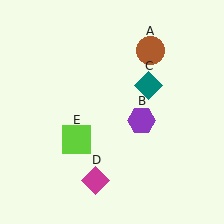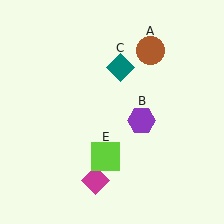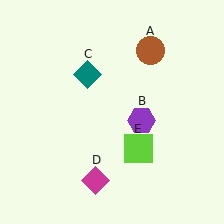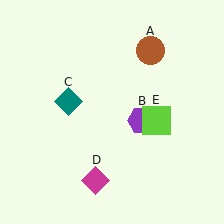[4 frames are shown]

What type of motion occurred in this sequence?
The teal diamond (object C), lime square (object E) rotated counterclockwise around the center of the scene.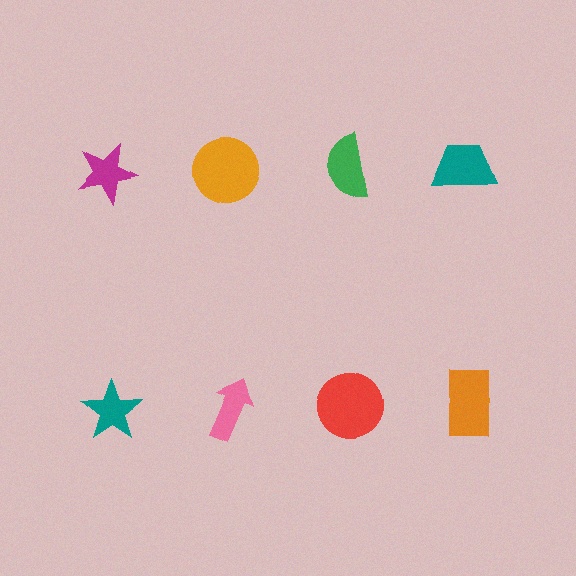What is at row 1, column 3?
A green semicircle.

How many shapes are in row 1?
4 shapes.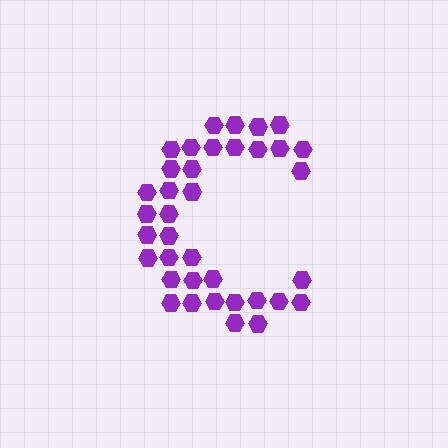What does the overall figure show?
The overall figure shows the letter C.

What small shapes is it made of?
It is made of small hexagons.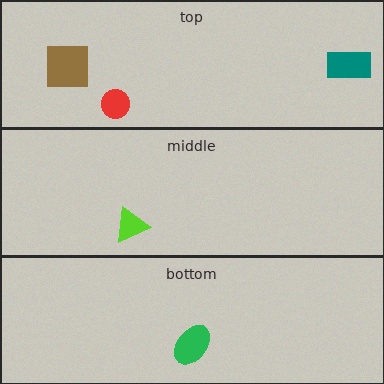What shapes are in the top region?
The teal rectangle, the brown square, the red circle.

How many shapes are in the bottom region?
1.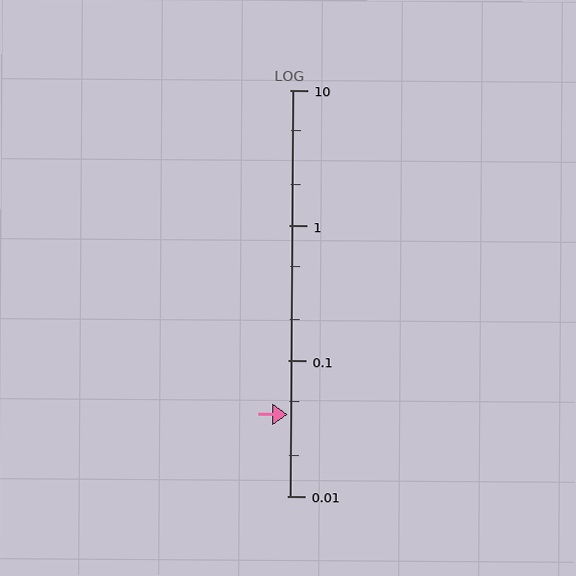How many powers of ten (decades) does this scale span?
The scale spans 3 decades, from 0.01 to 10.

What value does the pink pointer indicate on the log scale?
The pointer indicates approximately 0.04.